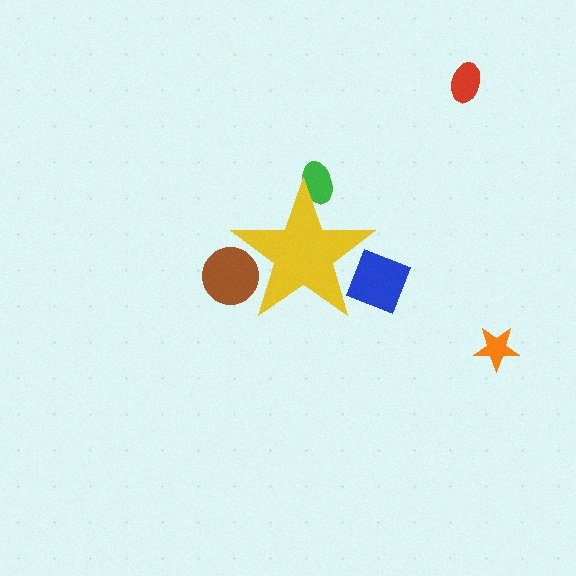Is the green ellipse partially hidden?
Yes, the green ellipse is partially hidden behind the yellow star.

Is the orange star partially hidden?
No, the orange star is fully visible.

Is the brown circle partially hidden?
Yes, the brown circle is partially hidden behind the yellow star.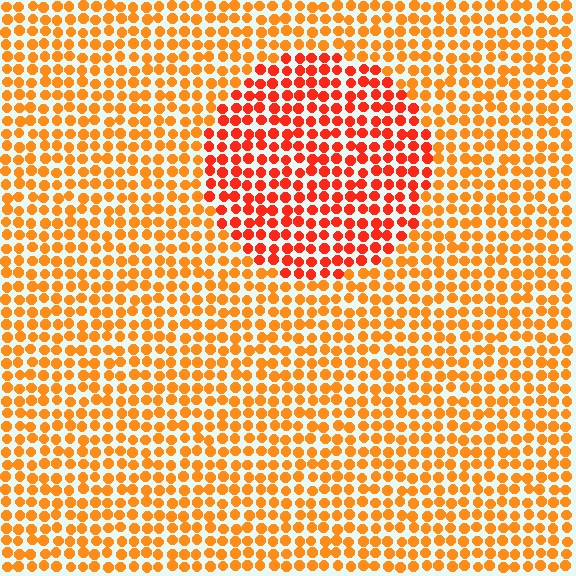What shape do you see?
I see a circle.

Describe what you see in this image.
The image is filled with small orange elements in a uniform arrangement. A circle-shaped region is visible where the elements are tinted to a slightly different hue, forming a subtle color boundary.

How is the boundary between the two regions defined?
The boundary is defined purely by a slight shift in hue (about 27 degrees). Spacing, size, and orientation are identical on both sides.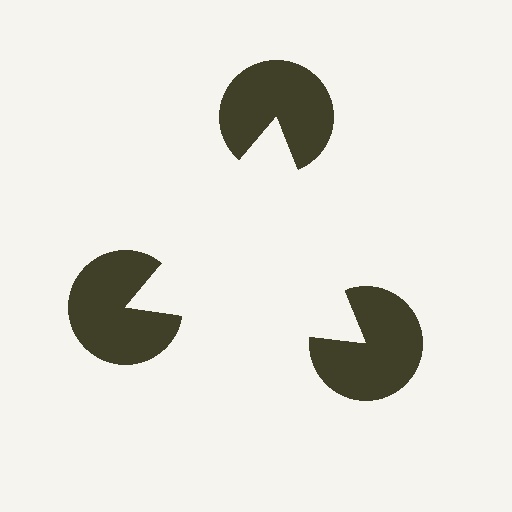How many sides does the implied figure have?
3 sides.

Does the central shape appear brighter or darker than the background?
It typically appears slightly brighter than the background, even though no actual brightness change is drawn.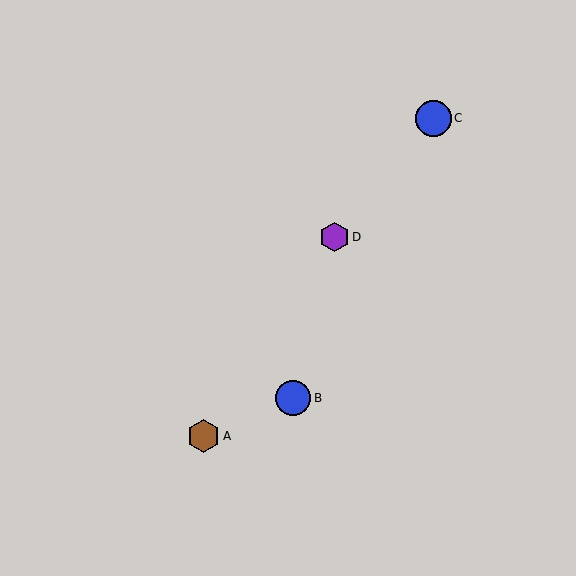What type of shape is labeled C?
Shape C is a blue circle.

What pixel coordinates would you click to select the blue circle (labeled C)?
Click at (433, 118) to select the blue circle C.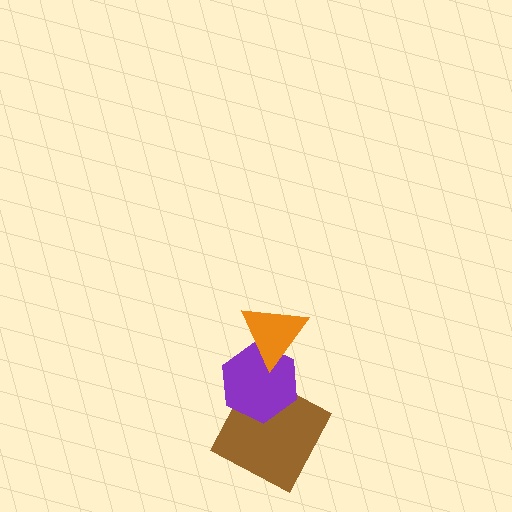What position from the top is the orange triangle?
The orange triangle is 1st from the top.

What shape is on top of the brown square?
The purple hexagon is on top of the brown square.